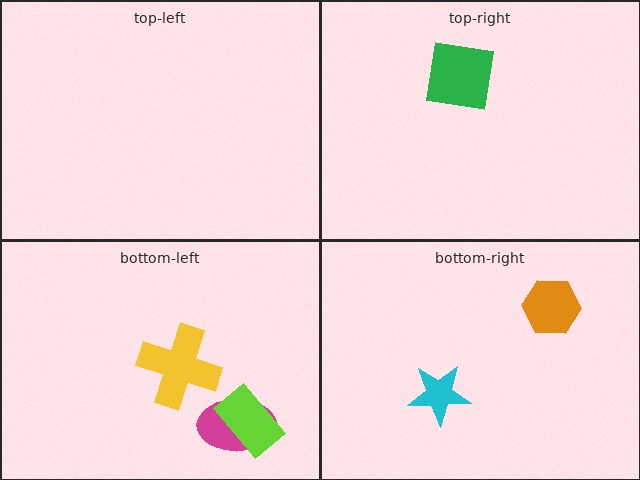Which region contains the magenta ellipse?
The bottom-left region.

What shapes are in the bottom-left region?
The magenta ellipse, the yellow cross, the lime rectangle.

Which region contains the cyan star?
The bottom-right region.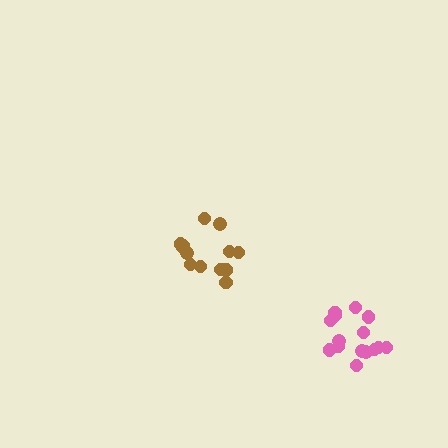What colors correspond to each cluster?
The clusters are colored: pink, brown.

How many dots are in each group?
Group 1: 15 dots, Group 2: 13 dots (28 total).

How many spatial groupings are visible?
There are 2 spatial groupings.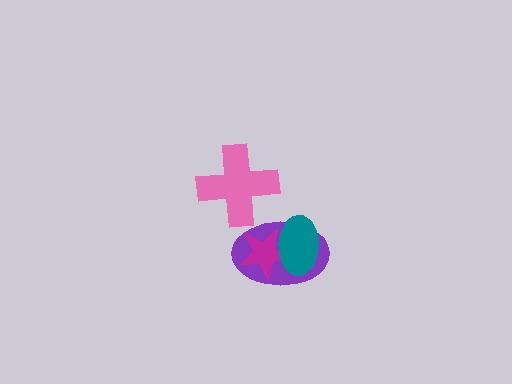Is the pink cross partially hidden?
No, no other shape covers it.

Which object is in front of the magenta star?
The teal ellipse is in front of the magenta star.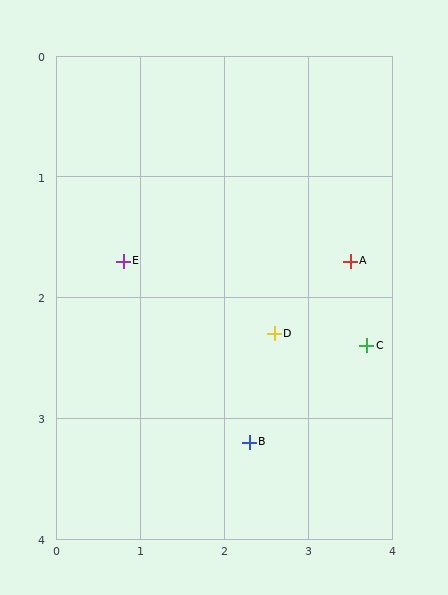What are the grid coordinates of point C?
Point C is at approximately (3.7, 2.4).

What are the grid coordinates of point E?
Point E is at approximately (0.8, 1.7).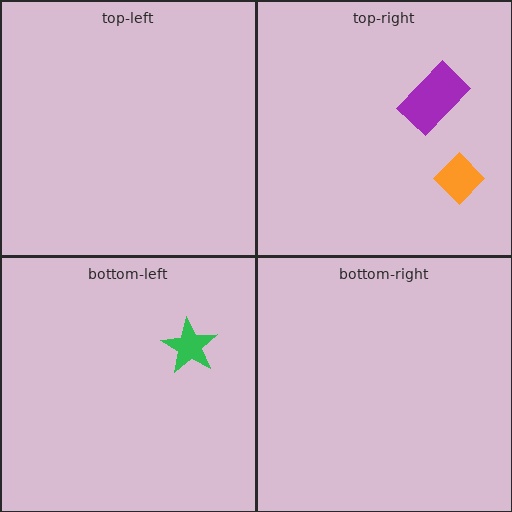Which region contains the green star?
The bottom-left region.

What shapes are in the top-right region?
The orange diamond, the purple rectangle.